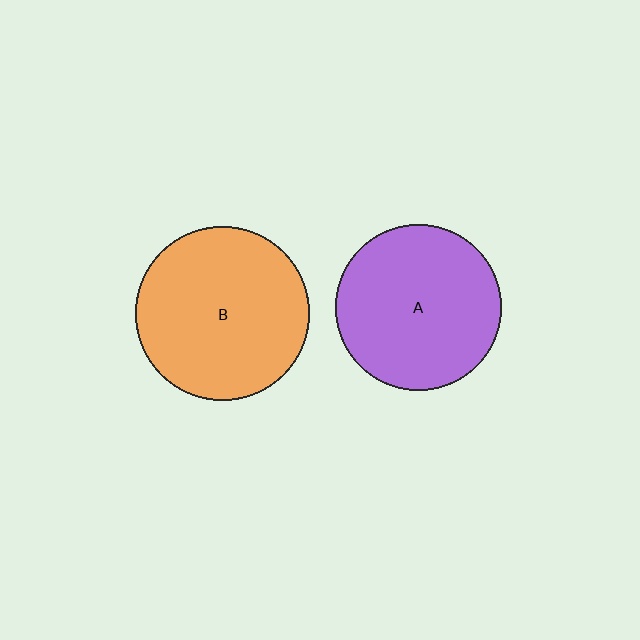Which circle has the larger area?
Circle B (orange).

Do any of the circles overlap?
No, none of the circles overlap.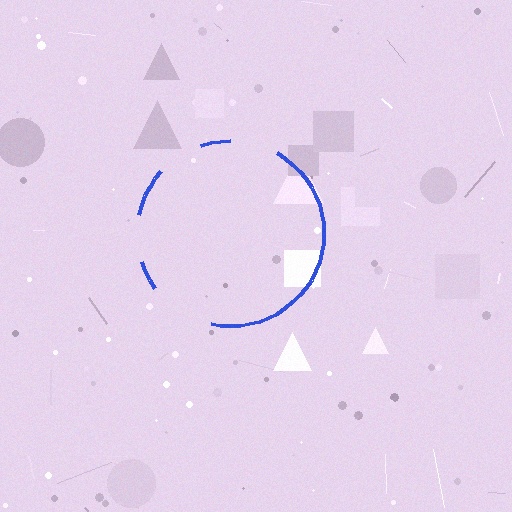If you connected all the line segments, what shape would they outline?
They would outline a circle.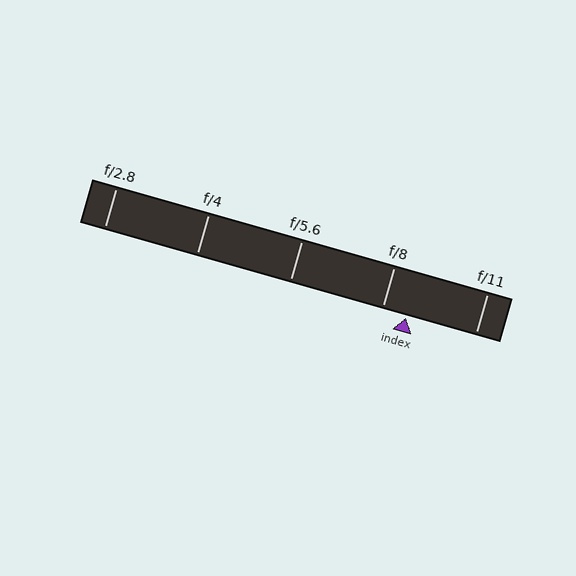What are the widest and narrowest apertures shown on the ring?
The widest aperture shown is f/2.8 and the narrowest is f/11.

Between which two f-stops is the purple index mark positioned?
The index mark is between f/8 and f/11.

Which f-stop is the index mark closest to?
The index mark is closest to f/8.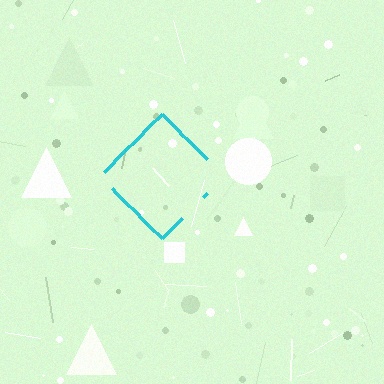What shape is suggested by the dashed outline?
The dashed outline suggests a diamond.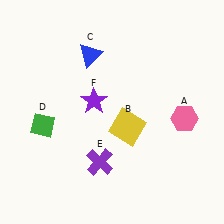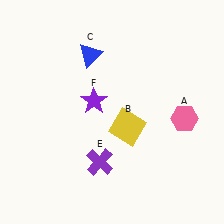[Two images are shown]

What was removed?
The green diamond (D) was removed in Image 2.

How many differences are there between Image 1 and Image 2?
There is 1 difference between the two images.